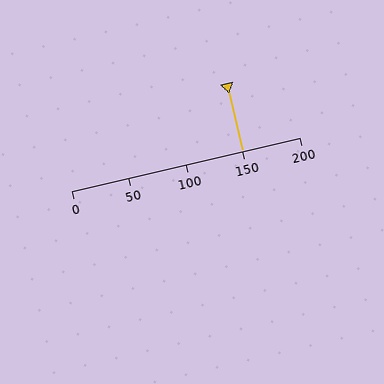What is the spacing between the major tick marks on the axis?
The major ticks are spaced 50 apart.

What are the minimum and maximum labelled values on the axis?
The axis runs from 0 to 200.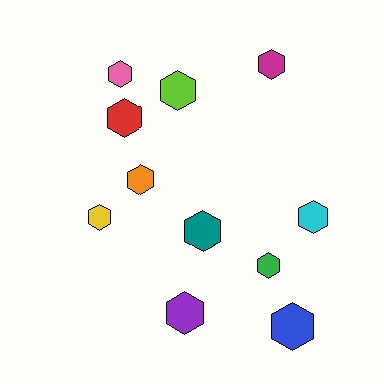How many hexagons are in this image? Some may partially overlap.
There are 11 hexagons.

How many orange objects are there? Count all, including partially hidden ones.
There is 1 orange object.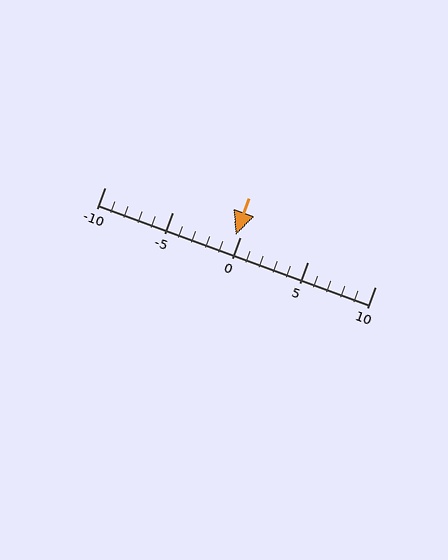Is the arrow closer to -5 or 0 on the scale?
The arrow is closer to 0.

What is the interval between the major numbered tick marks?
The major tick marks are spaced 5 units apart.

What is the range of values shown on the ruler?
The ruler shows values from -10 to 10.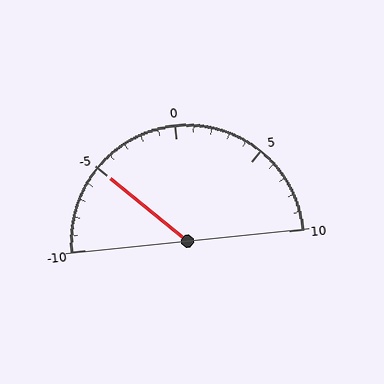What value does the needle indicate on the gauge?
The needle indicates approximately -5.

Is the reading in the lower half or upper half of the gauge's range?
The reading is in the lower half of the range (-10 to 10).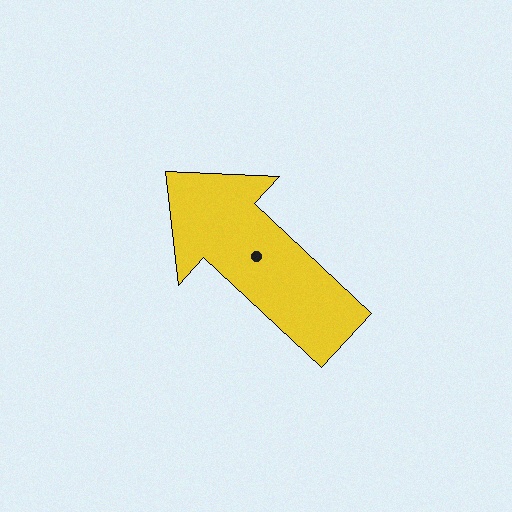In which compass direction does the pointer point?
Northwest.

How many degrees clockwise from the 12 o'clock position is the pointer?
Approximately 313 degrees.